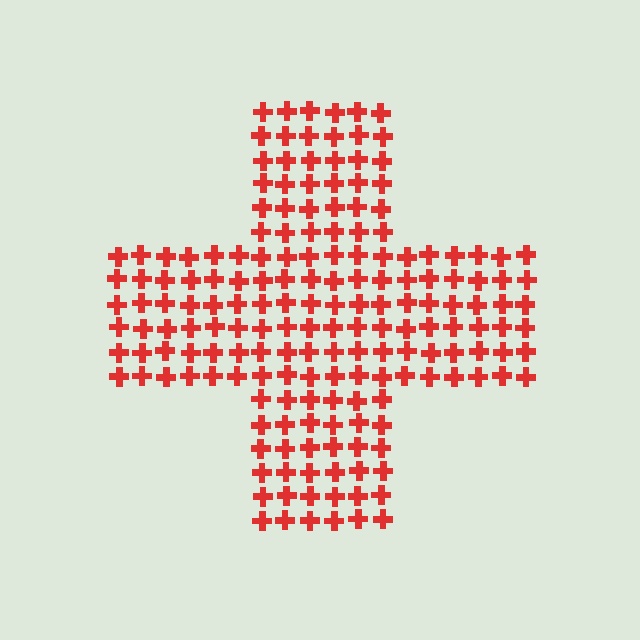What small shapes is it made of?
It is made of small crosses.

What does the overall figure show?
The overall figure shows a cross.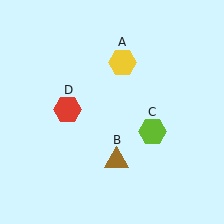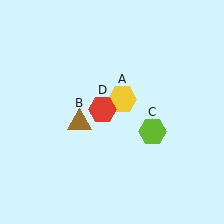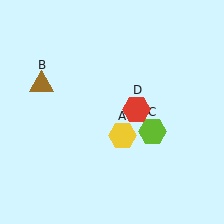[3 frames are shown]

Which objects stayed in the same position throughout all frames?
Lime hexagon (object C) remained stationary.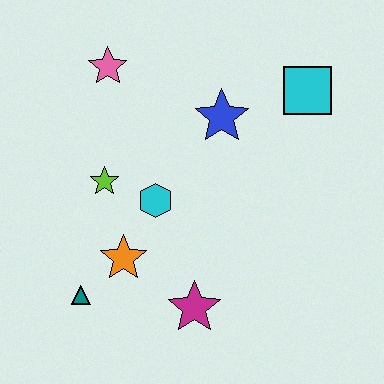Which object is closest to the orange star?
The teal triangle is closest to the orange star.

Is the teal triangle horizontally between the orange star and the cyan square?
No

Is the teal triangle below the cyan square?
Yes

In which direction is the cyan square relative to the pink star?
The cyan square is to the right of the pink star.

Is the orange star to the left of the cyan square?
Yes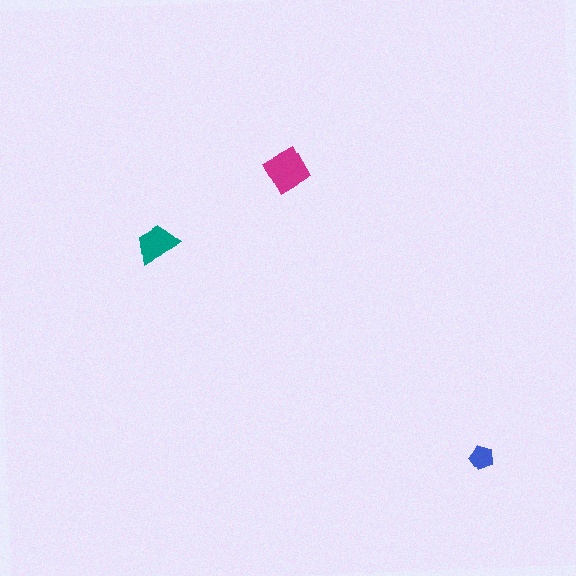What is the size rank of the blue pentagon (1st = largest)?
3rd.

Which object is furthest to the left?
The teal trapezoid is leftmost.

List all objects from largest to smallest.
The magenta diamond, the teal trapezoid, the blue pentagon.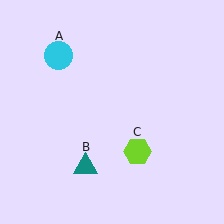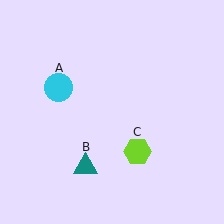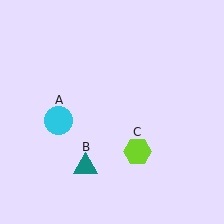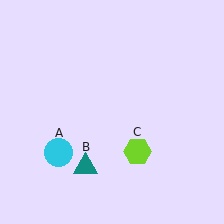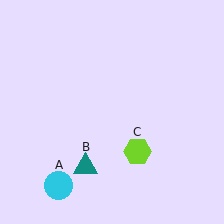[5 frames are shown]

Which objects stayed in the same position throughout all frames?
Teal triangle (object B) and lime hexagon (object C) remained stationary.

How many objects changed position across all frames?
1 object changed position: cyan circle (object A).